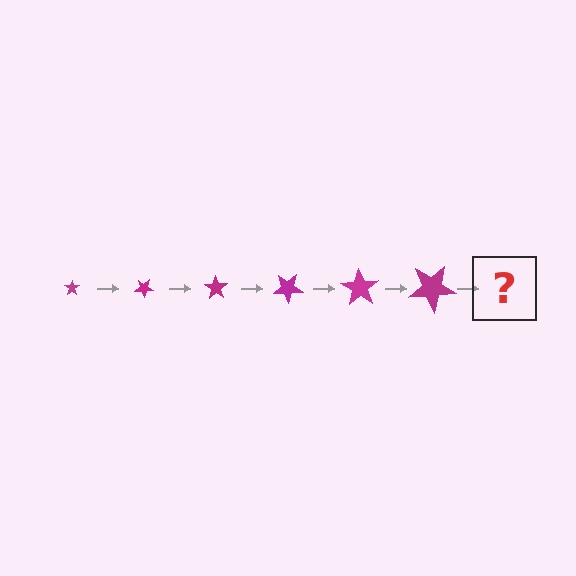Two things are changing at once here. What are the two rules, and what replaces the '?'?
The two rules are that the star grows larger each step and it rotates 35 degrees each step. The '?' should be a star, larger than the previous one and rotated 210 degrees from the start.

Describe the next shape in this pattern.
It should be a star, larger than the previous one and rotated 210 degrees from the start.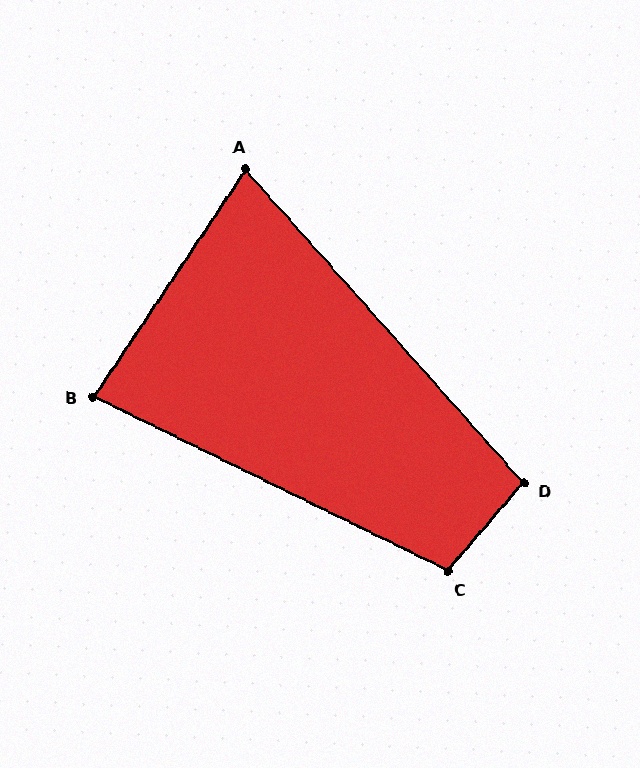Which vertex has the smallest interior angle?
A, at approximately 75 degrees.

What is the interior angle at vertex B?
Approximately 82 degrees (acute).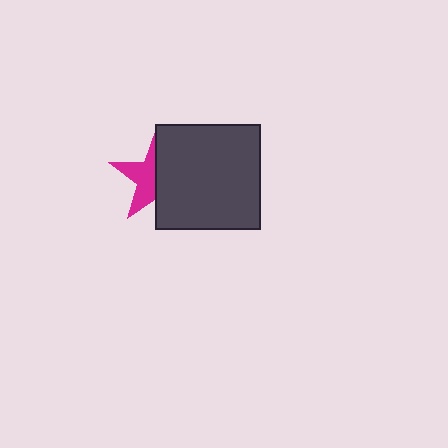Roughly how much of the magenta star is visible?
About half of it is visible (roughly 48%).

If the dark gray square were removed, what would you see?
You would see the complete magenta star.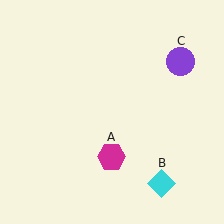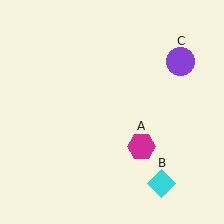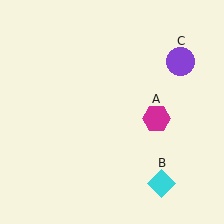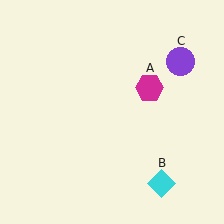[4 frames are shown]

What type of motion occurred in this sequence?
The magenta hexagon (object A) rotated counterclockwise around the center of the scene.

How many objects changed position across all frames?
1 object changed position: magenta hexagon (object A).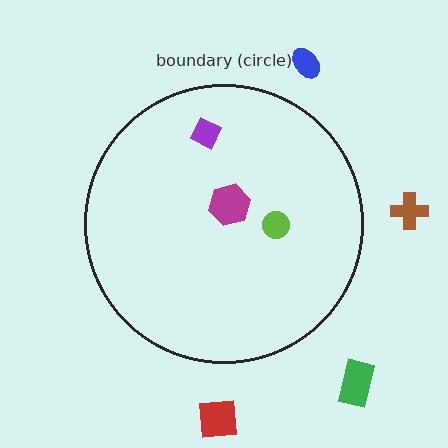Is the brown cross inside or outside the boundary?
Outside.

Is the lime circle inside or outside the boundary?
Inside.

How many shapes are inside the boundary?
3 inside, 4 outside.